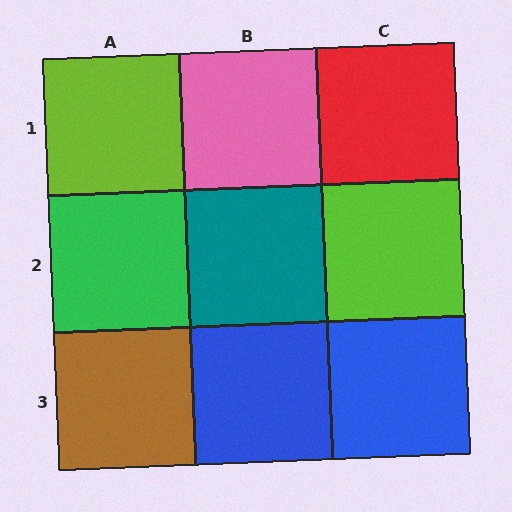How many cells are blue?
2 cells are blue.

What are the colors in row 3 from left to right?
Brown, blue, blue.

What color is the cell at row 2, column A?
Green.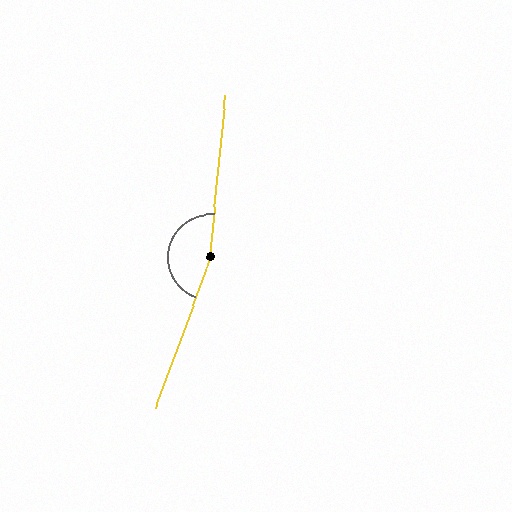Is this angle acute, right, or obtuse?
It is obtuse.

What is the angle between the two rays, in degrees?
Approximately 165 degrees.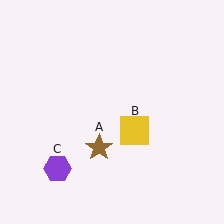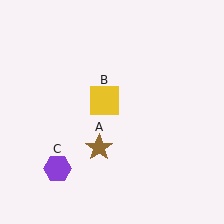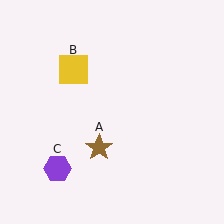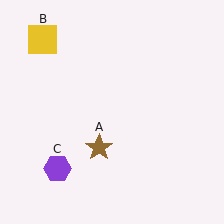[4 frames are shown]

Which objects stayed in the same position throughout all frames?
Brown star (object A) and purple hexagon (object C) remained stationary.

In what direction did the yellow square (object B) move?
The yellow square (object B) moved up and to the left.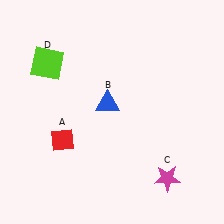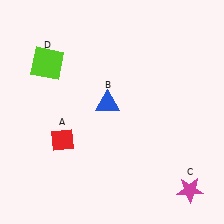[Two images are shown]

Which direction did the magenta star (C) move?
The magenta star (C) moved right.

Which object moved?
The magenta star (C) moved right.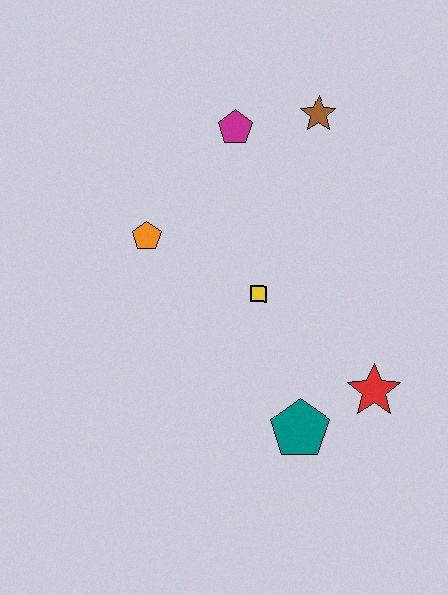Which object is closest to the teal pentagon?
The red star is closest to the teal pentagon.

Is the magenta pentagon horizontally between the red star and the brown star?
No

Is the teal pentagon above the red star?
No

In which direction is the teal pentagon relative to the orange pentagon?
The teal pentagon is below the orange pentagon.